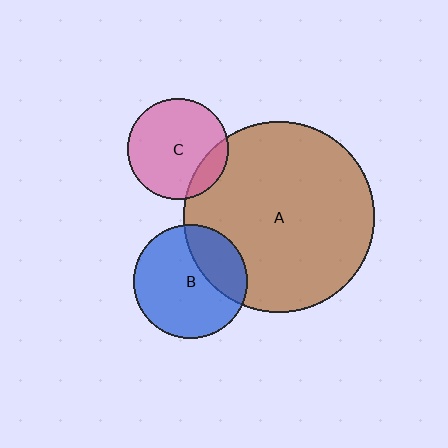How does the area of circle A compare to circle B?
Approximately 2.8 times.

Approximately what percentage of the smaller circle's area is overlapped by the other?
Approximately 15%.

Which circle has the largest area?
Circle A (brown).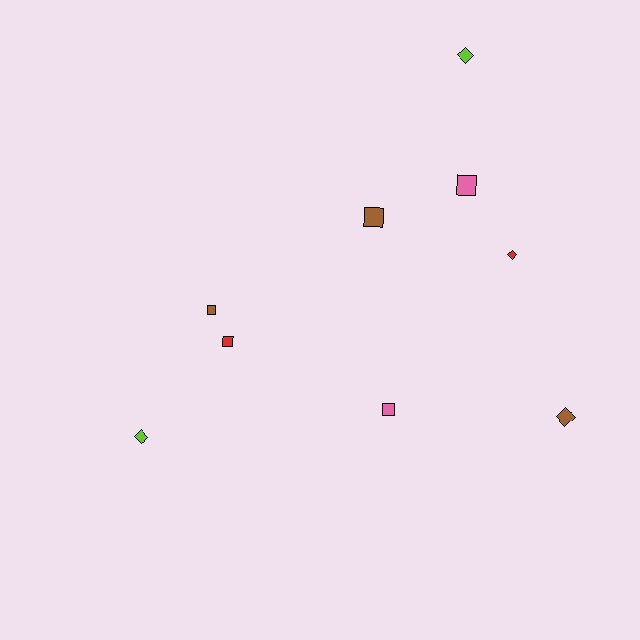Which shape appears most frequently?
Square, with 5 objects.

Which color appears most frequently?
Brown, with 3 objects.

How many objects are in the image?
There are 9 objects.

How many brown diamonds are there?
There is 1 brown diamond.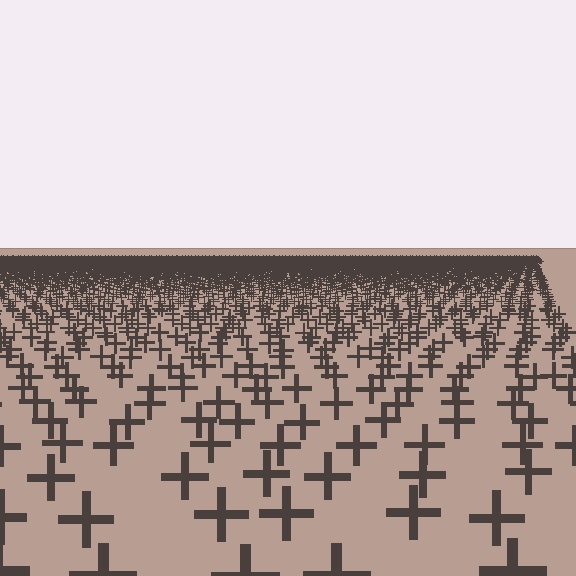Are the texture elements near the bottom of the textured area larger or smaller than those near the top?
Larger. Near the bottom, elements are closer to the viewer and appear at a bigger on-screen size.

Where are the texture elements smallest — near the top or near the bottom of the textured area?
Near the top.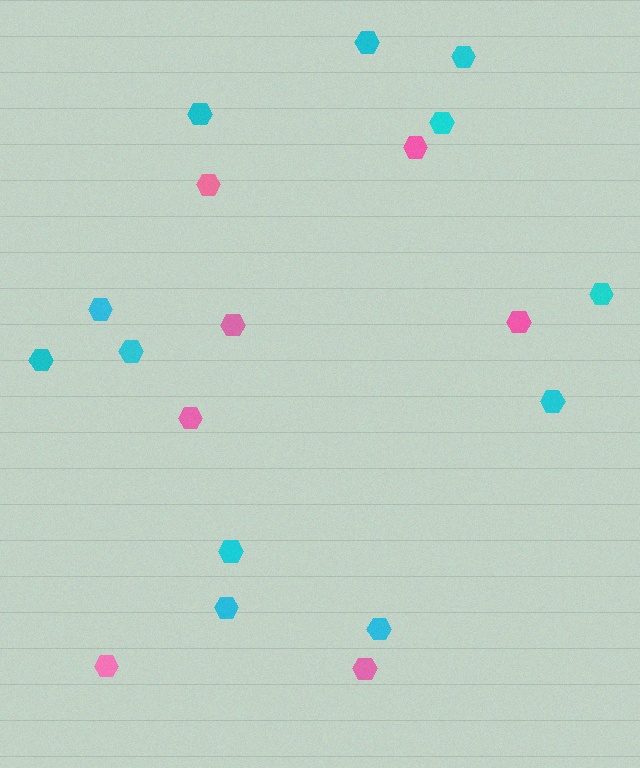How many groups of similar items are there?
There are 2 groups: one group of cyan hexagons (12) and one group of pink hexagons (7).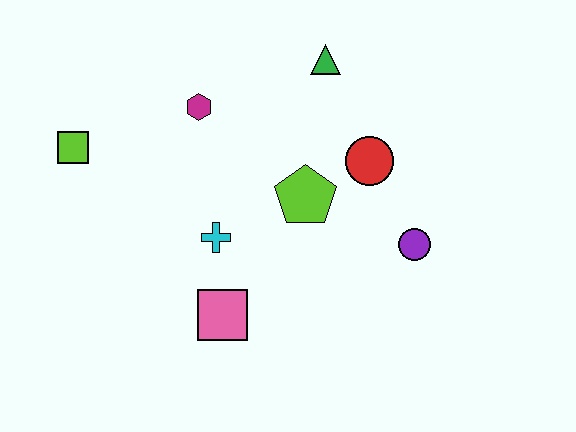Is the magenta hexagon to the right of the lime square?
Yes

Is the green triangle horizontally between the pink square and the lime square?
No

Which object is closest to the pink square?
The cyan cross is closest to the pink square.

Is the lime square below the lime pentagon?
No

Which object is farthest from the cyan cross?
The green triangle is farthest from the cyan cross.